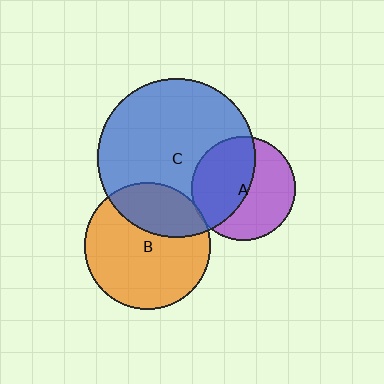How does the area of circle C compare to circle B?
Approximately 1.6 times.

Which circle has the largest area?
Circle C (blue).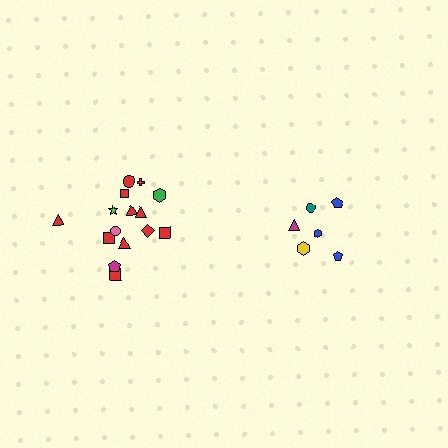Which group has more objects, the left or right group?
The left group.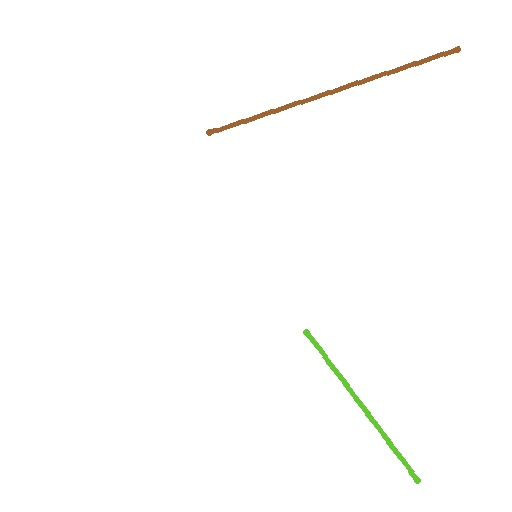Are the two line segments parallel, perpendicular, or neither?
Neither parallel nor perpendicular — they differ by about 71°.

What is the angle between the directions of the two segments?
Approximately 71 degrees.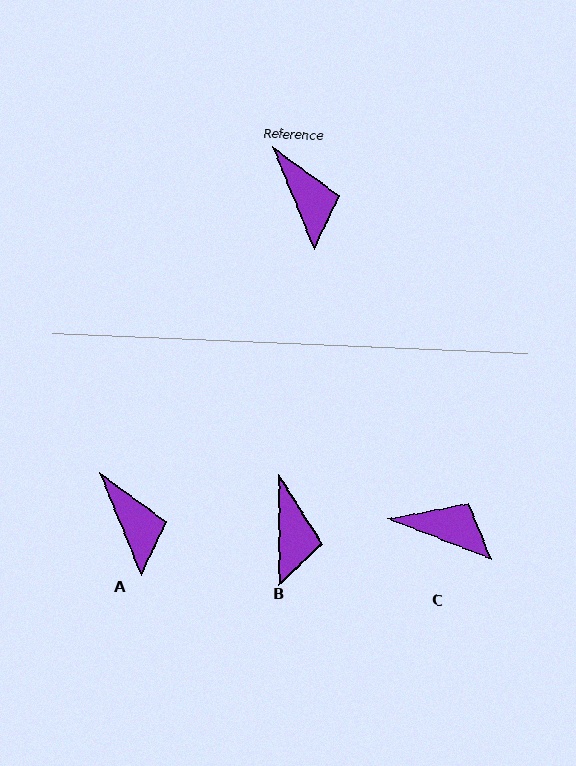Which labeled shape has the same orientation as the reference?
A.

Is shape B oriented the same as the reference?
No, it is off by about 22 degrees.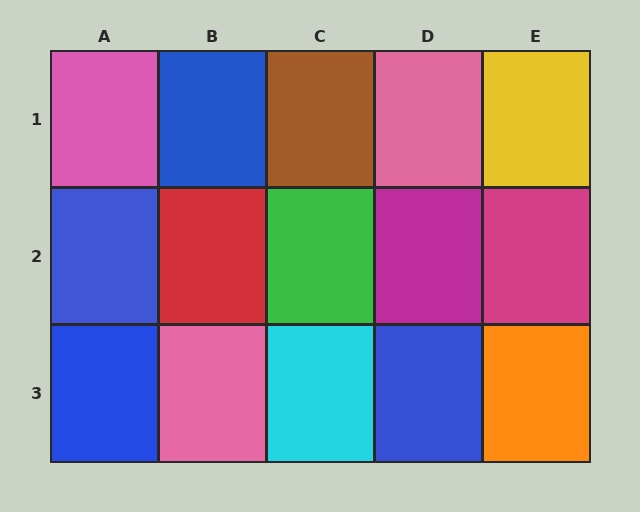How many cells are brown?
1 cell is brown.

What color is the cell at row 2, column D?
Magenta.